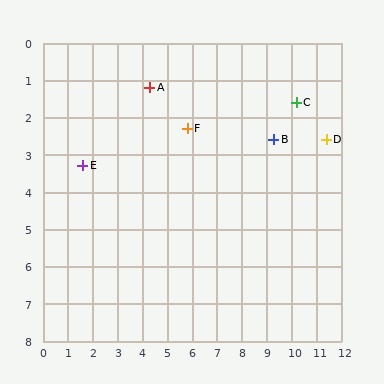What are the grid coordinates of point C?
Point C is at approximately (10.2, 1.6).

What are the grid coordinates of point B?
Point B is at approximately (9.3, 2.6).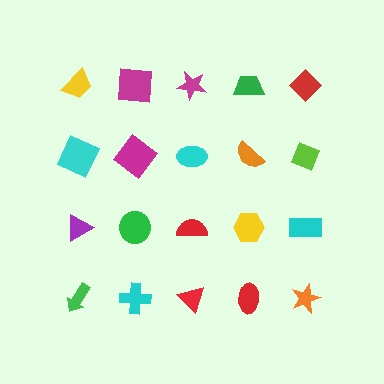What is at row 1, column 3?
A magenta star.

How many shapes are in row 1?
5 shapes.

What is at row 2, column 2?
A magenta diamond.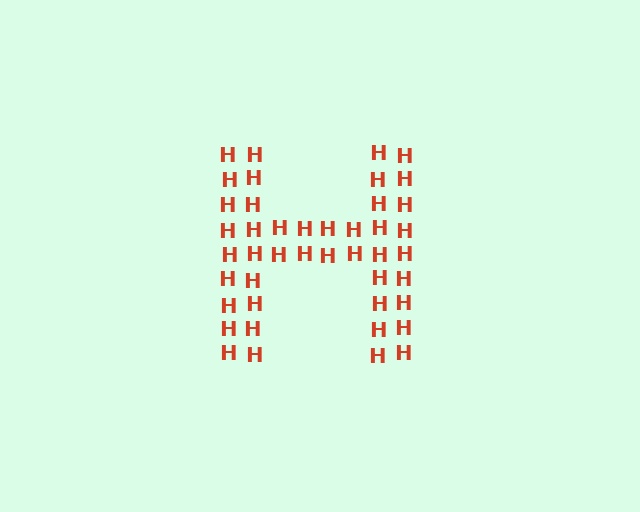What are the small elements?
The small elements are letter H's.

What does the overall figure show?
The overall figure shows the letter H.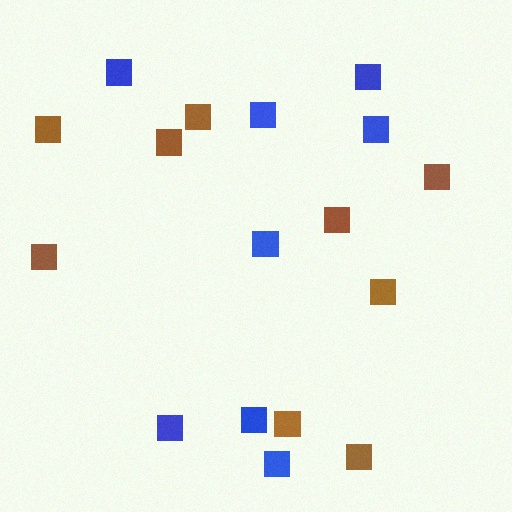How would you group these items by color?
There are 2 groups: one group of brown squares (9) and one group of blue squares (8).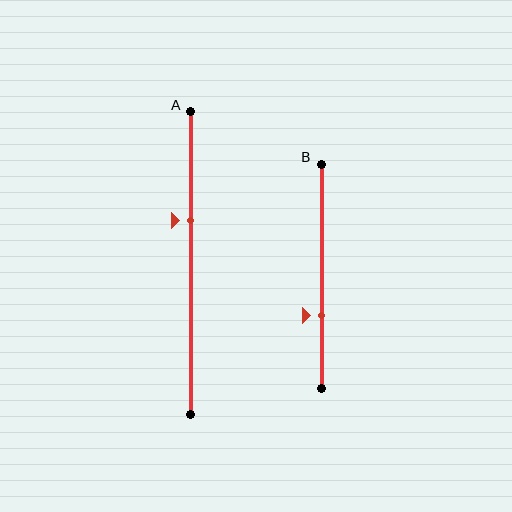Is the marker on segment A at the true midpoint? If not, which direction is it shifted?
No, the marker on segment A is shifted upward by about 14% of the segment length.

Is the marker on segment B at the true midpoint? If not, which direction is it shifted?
No, the marker on segment B is shifted downward by about 17% of the segment length.